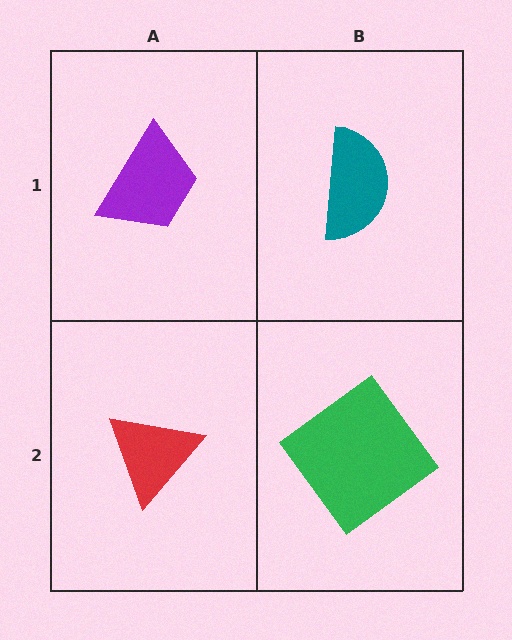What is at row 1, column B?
A teal semicircle.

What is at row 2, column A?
A red triangle.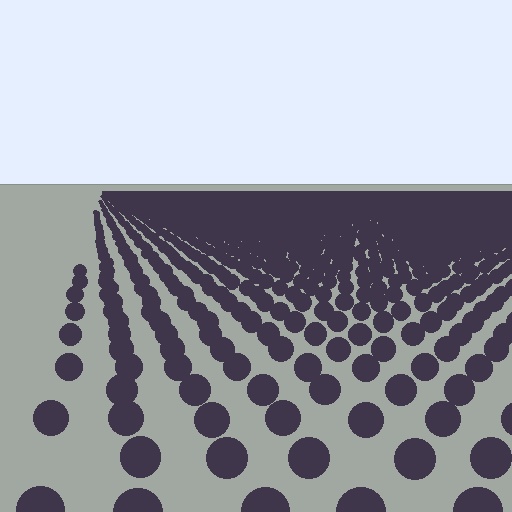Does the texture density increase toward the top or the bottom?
Density increases toward the top.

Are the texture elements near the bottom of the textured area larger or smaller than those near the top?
Larger. Near the bottom, elements are closer to the viewer and appear at a bigger on-screen size.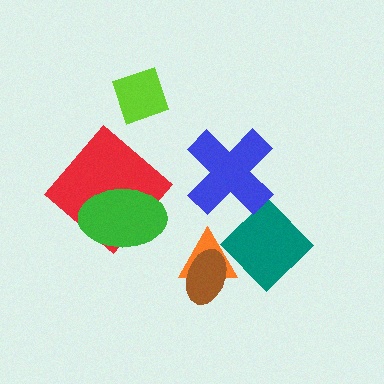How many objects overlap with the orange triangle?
1 object overlaps with the orange triangle.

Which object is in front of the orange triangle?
The brown ellipse is in front of the orange triangle.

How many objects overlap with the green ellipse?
1 object overlaps with the green ellipse.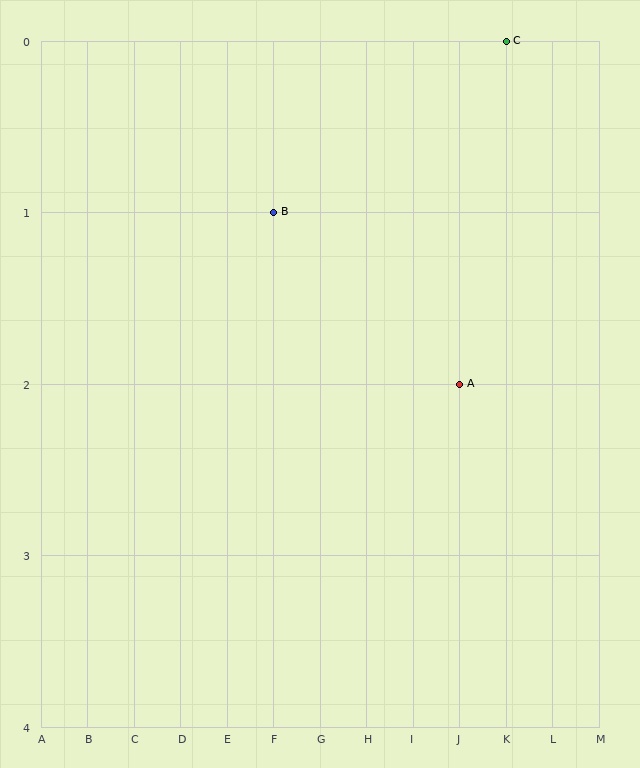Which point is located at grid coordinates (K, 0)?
Point C is at (K, 0).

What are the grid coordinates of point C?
Point C is at grid coordinates (K, 0).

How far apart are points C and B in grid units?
Points C and B are 5 columns and 1 row apart (about 5.1 grid units diagonally).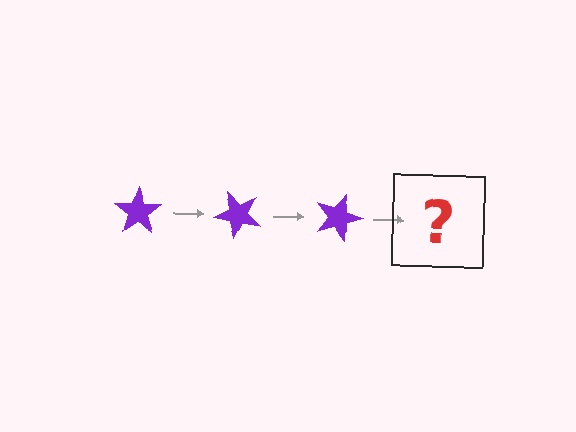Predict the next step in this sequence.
The next step is a purple star rotated 135 degrees.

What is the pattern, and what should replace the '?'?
The pattern is that the star rotates 45 degrees each step. The '?' should be a purple star rotated 135 degrees.